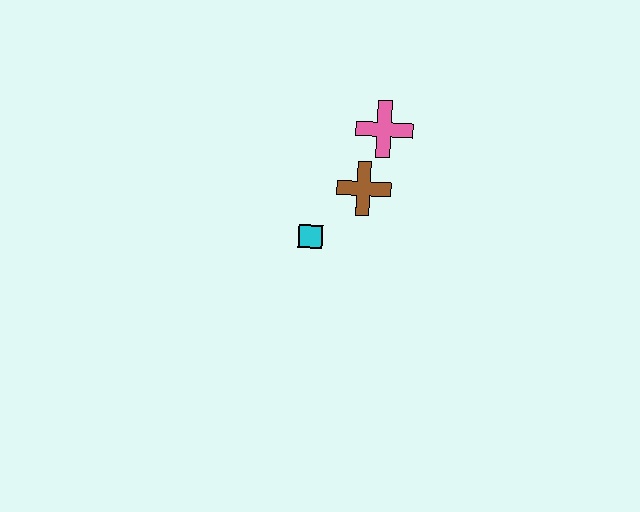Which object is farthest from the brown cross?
The cyan square is farthest from the brown cross.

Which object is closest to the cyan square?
The brown cross is closest to the cyan square.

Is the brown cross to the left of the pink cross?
Yes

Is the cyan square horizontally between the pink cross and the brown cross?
No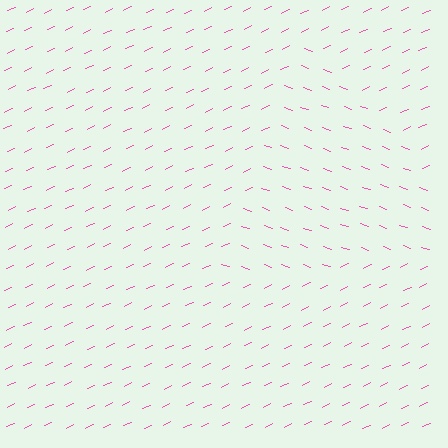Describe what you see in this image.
The image is filled with small pink line segments. A triangle region in the image has lines oriented differently from the surrounding lines, creating a visible texture boundary.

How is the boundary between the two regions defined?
The boundary is defined purely by a change in line orientation (approximately 45 degrees difference). All lines are the same color and thickness.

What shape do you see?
I see a triangle.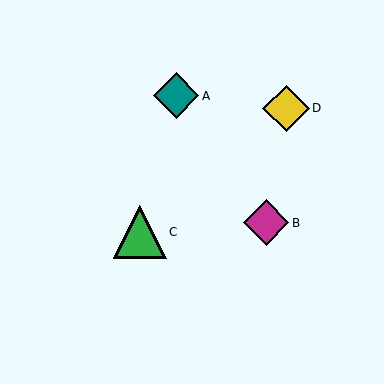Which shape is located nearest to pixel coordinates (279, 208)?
The magenta diamond (labeled B) at (266, 223) is nearest to that location.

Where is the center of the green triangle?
The center of the green triangle is at (140, 232).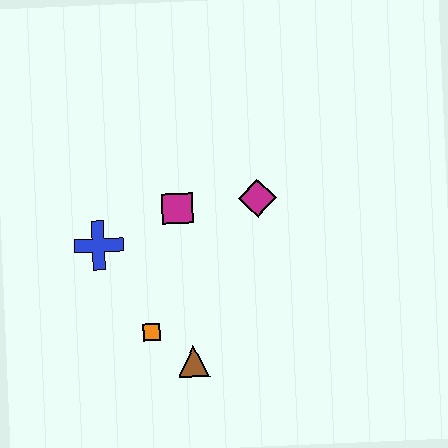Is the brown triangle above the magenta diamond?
No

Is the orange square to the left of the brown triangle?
Yes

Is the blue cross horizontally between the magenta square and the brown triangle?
No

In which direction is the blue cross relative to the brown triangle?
The blue cross is above the brown triangle.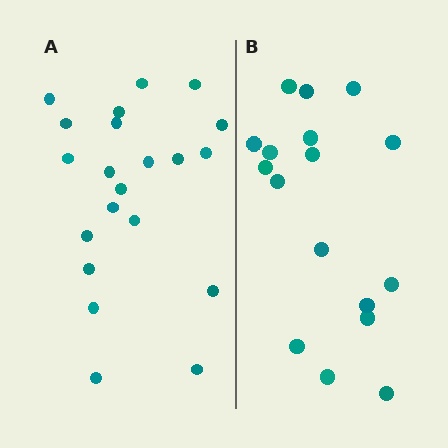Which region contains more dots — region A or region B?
Region A (the left region) has more dots.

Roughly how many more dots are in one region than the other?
Region A has about 4 more dots than region B.